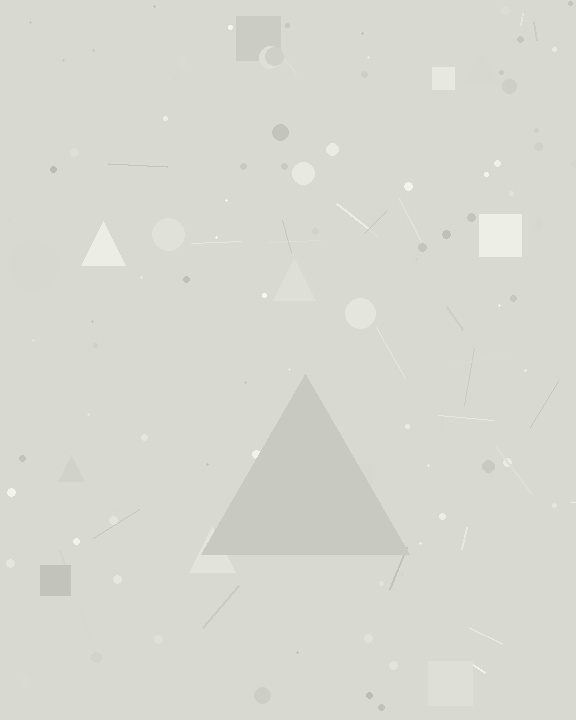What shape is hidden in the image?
A triangle is hidden in the image.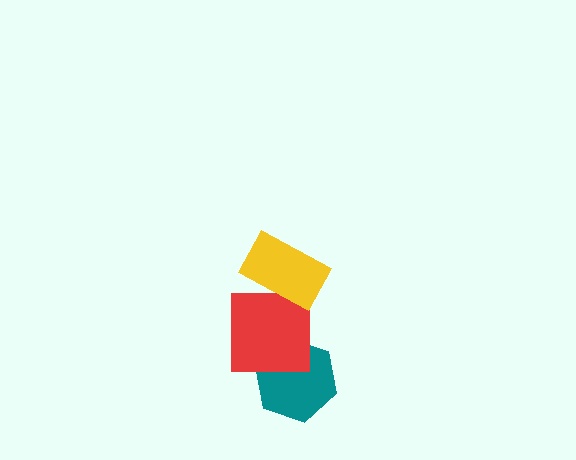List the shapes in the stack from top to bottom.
From top to bottom: the yellow rectangle, the red square, the teal hexagon.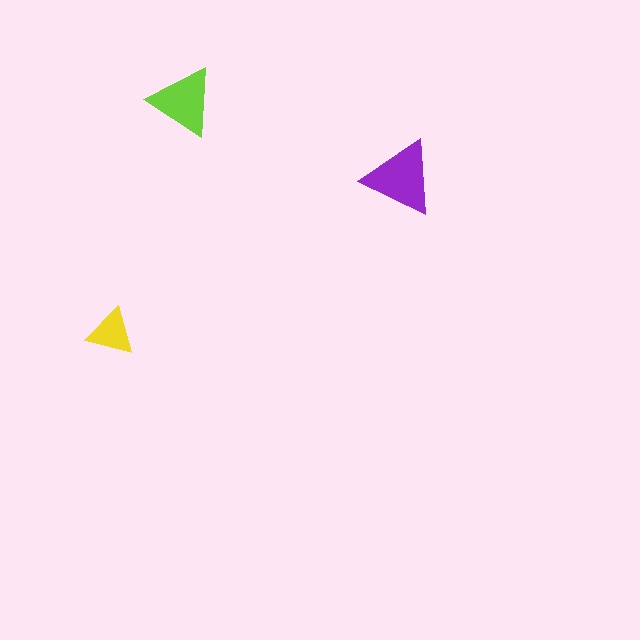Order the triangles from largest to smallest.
the purple one, the lime one, the yellow one.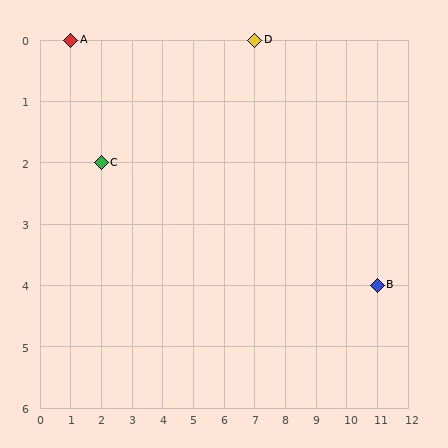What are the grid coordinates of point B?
Point B is at grid coordinates (11, 4).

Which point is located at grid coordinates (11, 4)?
Point B is at (11, 4).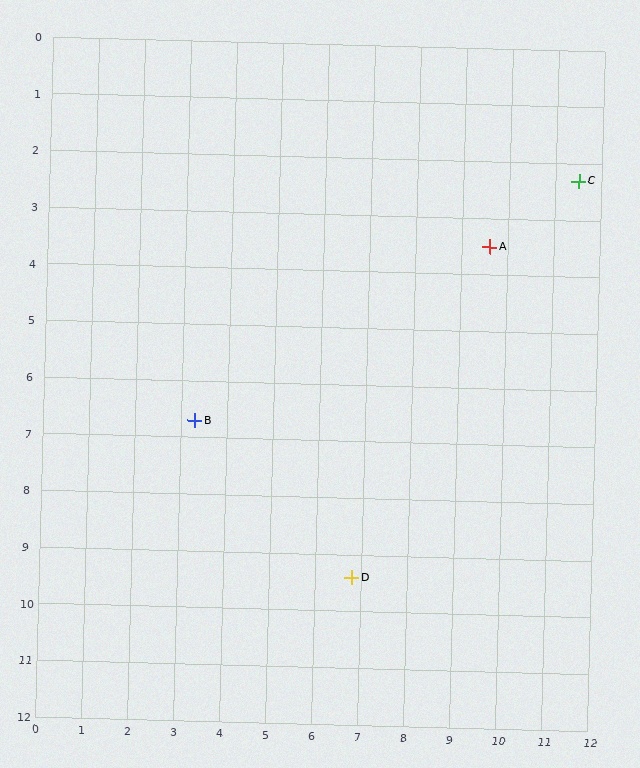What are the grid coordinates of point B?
Point B is at approximately (3.3, 6.7).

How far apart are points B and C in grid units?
Points B and C are about 9.3 grid units apart.